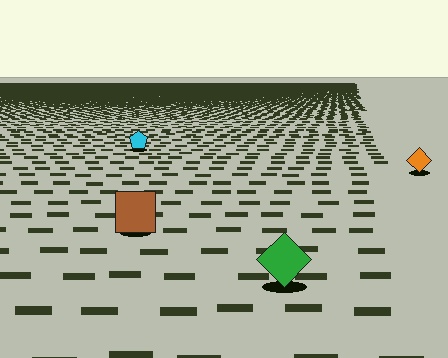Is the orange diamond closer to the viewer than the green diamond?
No. The green diamond is closer — you can tell from the texture gradient: the ground texture is coarser near it.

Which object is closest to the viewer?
The green diamond is closest. The texture marks near it are larger and more spread out.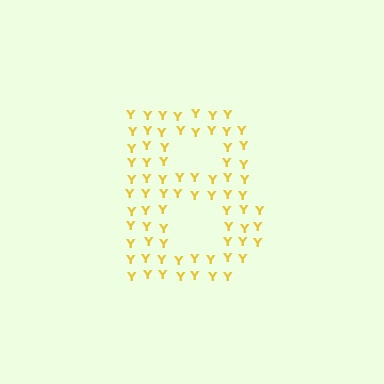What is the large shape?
The large shape is the letter B.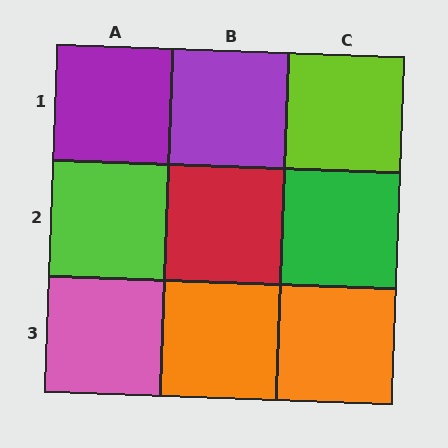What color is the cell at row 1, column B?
Purple.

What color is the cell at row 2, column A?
Lime.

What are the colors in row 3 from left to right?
Pink, orange, orange.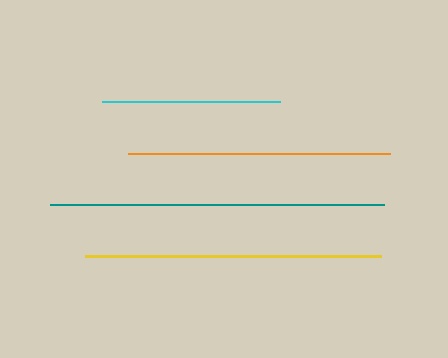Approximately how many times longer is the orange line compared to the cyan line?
The orange line is approximately 1.5 times the length of the cyan line.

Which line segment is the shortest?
The cyan line is the shortest at approximately 178 pixels.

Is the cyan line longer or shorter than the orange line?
The orange line is longer than the cyan line.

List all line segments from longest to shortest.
From longest to shortest: teal, yellow, orange, cyan.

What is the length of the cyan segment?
The cyan segment is approximately 178 pixels long.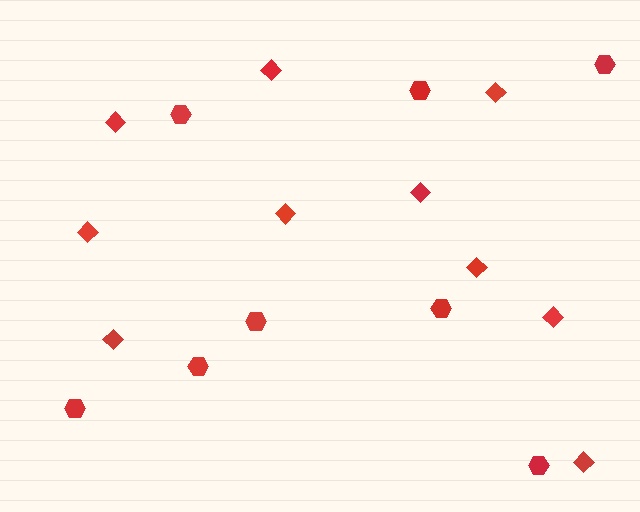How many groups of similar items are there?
There are 2 groups: one group of diamonds (10) and one group of hexagons (8).